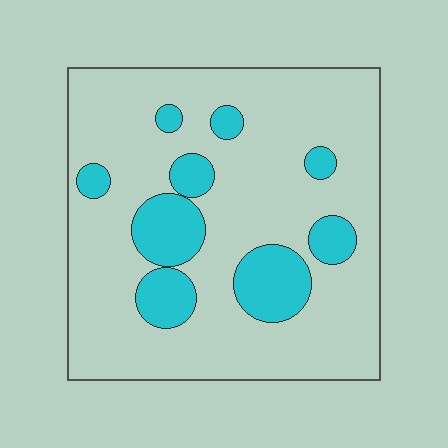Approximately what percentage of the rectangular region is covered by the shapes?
Approximately 20%.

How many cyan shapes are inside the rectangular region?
9.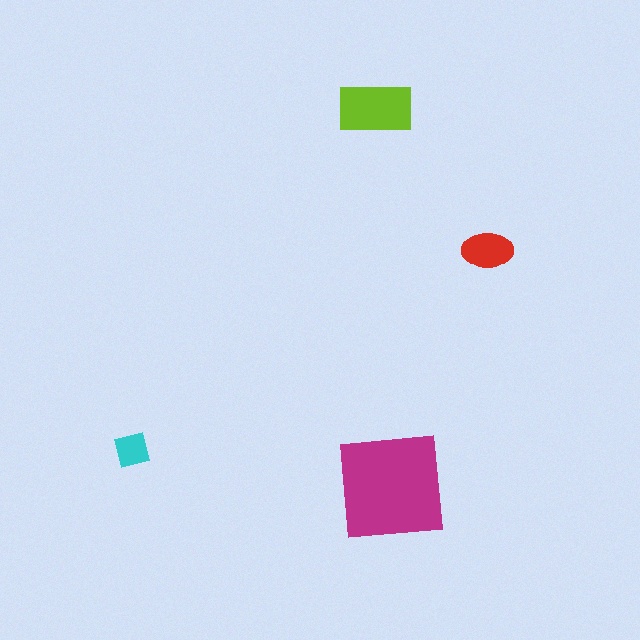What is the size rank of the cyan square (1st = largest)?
4th.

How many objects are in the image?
There are 4 objects in the image.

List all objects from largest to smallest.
The magenta square, the lime rectangle, the red ellipse, the cyan square.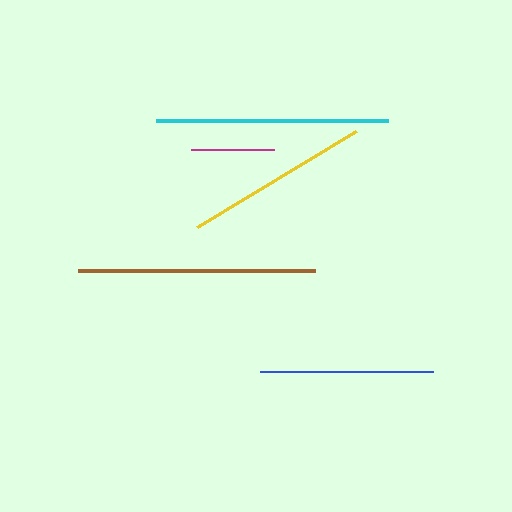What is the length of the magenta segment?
The magenta segment is approximately 83 pixels long.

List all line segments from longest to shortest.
From longest to shortest: brown, cyan, yellow, blue, magenta.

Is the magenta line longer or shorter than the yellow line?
The yellow line is longer than the magenta line.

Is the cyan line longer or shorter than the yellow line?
The cyan line is longer than the yellow line.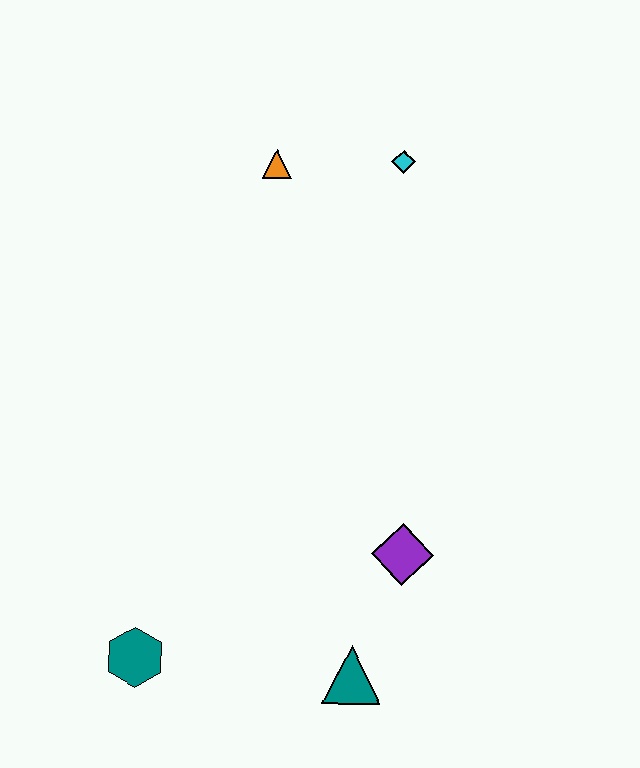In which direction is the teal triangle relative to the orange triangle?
The teal triangle is below the orange triangle.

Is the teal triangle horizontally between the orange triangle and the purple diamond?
Yes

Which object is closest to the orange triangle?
The cyan diamond is closest to the orange triangle.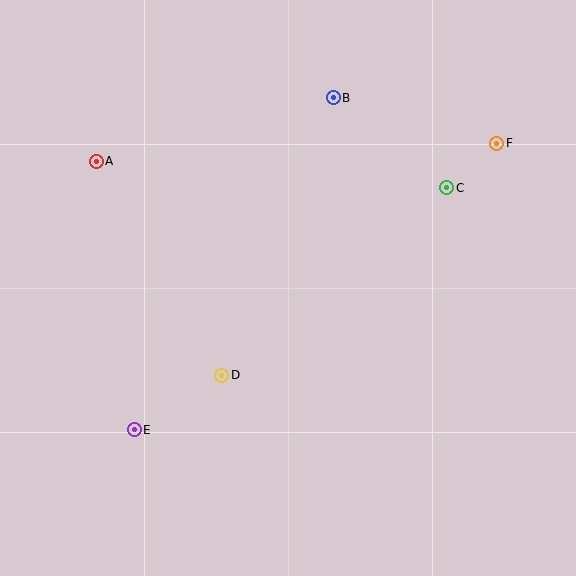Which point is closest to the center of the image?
Point D at (222, 375) is closest to the center.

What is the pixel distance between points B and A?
The distance between B and A is 245 pixels.